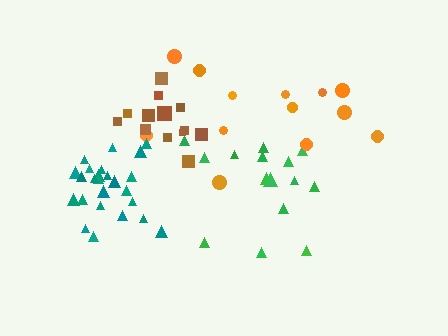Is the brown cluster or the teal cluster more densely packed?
Teal.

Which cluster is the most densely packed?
Teal.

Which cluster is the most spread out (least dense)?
Orange.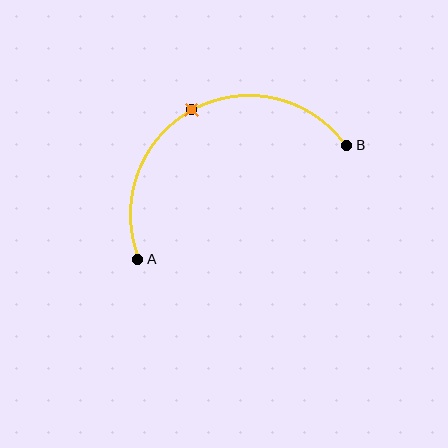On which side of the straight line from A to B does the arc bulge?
The arc bulges above the straight line connecting A and B.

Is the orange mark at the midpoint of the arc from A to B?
Yes. The orange mark lies on the arc at equal arc-length from both A and B — it is the arc midpoint.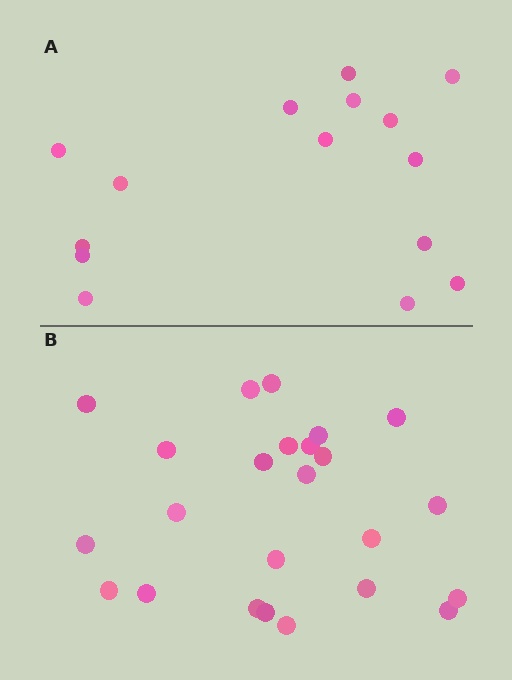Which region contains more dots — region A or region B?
Region B (the bottom region) has more dots.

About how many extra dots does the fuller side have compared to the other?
Region B has roughly 8 or so more dots than region A.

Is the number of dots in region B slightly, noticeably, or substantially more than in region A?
Region B has substantially more. The ratio is roughly 1.6 to 1.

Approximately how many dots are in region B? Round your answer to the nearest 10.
About 20 dots. (The exact count is 24, which rounds to 20.)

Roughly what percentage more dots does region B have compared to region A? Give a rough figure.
About 60% more.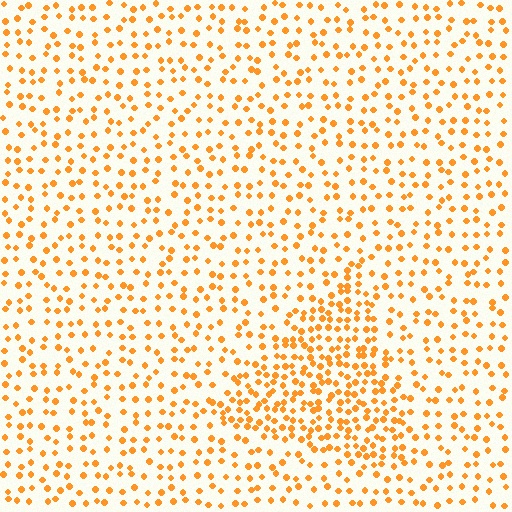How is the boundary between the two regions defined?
The boundary is defined by a change in element density (approximately 2.0x ratio). All elements are the same color, size, and shape.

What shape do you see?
I see a triangle.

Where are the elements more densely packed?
The elements are more densely packed inside the triangle boundary.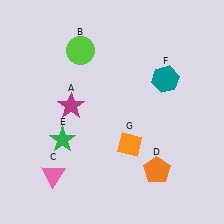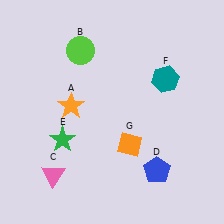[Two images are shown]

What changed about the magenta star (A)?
In Image 1, A is magenta. In Image 2, it changed to orange.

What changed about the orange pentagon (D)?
In Image 1, D is orange. In Image 2, it changed to blue.